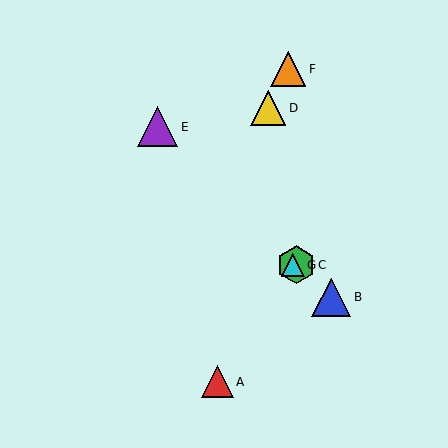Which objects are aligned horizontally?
Objects C, G are aligned horizontally.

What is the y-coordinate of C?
Object C is at y≈265.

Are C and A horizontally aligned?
No, C is at y≈265 and A is at y≈382.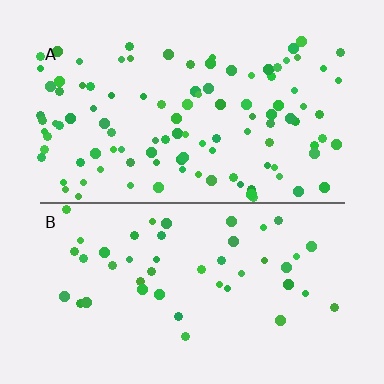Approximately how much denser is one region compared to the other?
Approximately 2.3× — region A over region B.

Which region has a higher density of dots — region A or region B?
A (the top).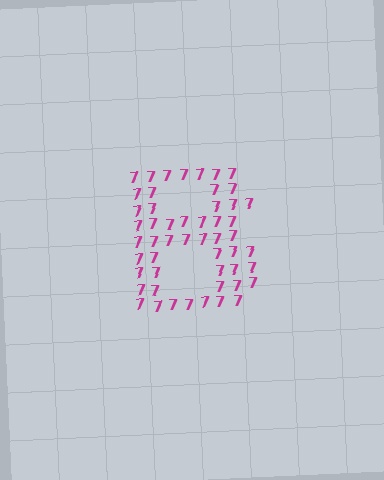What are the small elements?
The small elements are digit 7's.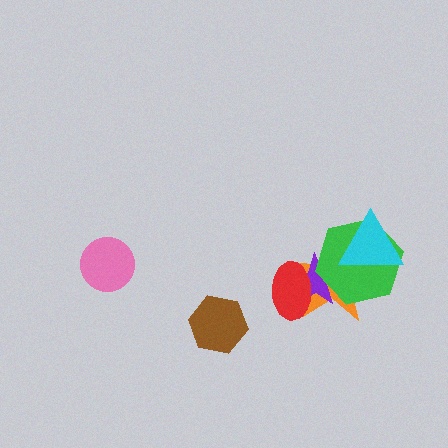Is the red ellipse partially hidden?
No, no other shape covers it.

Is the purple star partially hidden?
Yes, it is partially covered by another shape.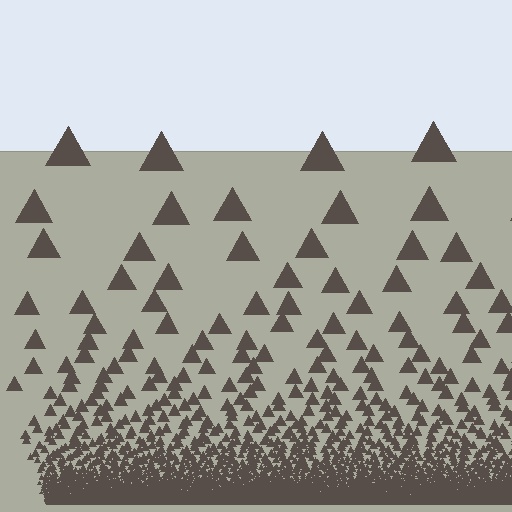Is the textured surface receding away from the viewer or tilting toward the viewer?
The surface appears to tilt toward the viewer. Texture elements get larger and sparser toward the top.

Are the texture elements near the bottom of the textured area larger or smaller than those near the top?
Smaller. The gradient is inverted — elements near the bottom are smaller and denser.